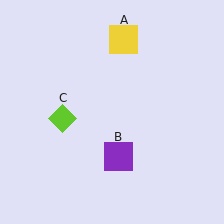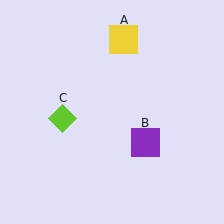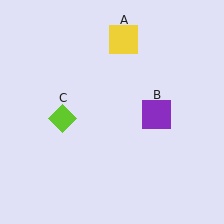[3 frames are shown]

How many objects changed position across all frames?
1 object changed position: purple square (object B).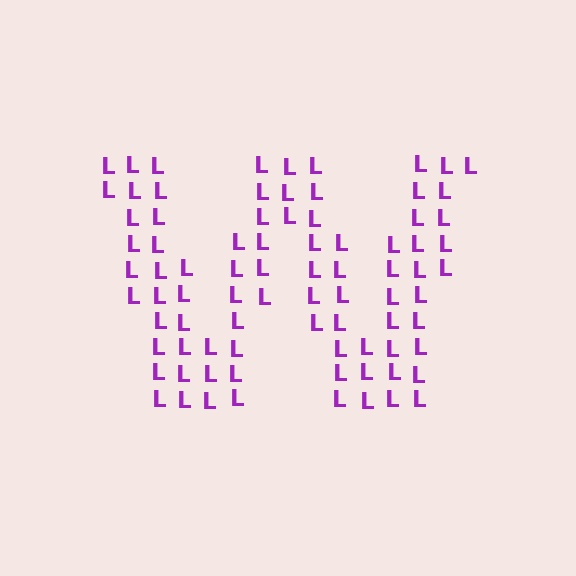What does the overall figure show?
The overall figure shows the letter W.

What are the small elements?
The small elements are letter L's.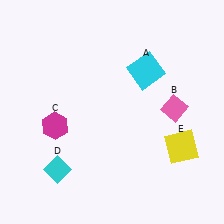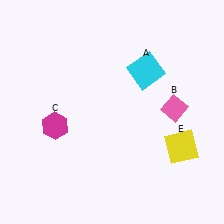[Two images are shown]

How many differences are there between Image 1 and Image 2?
There is 1 difference between the two images.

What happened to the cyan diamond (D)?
The cyan diamond (D) was removed in Image 2. It was in the bottom-left area of Image 1.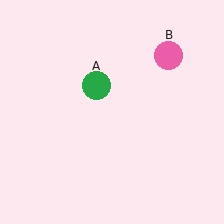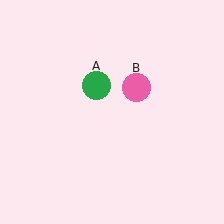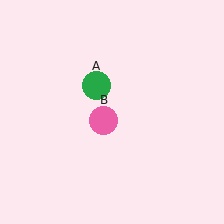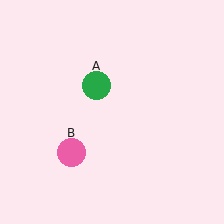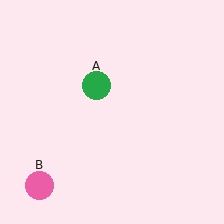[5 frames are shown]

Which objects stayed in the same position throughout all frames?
Green circle (object A) remained stationary.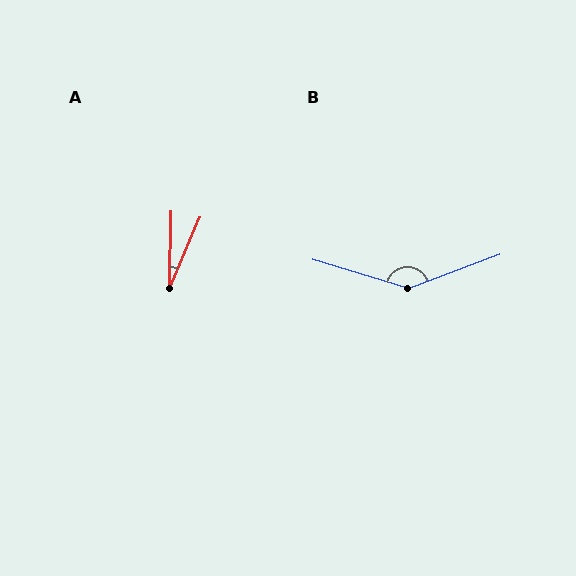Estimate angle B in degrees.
Approximately 142 degrees.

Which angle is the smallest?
A, at approximately 22 degrees.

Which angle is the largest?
B, at approximately 142 degrees.